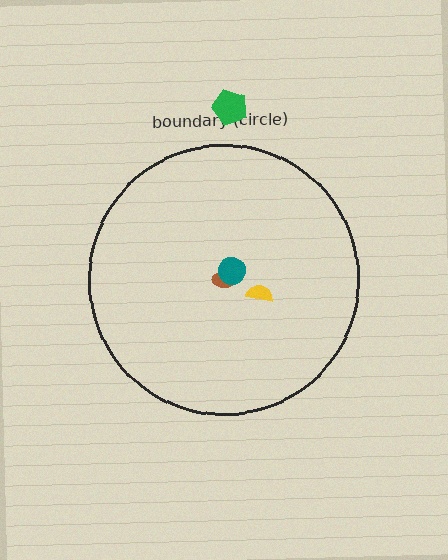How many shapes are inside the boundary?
3 inside, 1 outside.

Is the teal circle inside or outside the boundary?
Inside.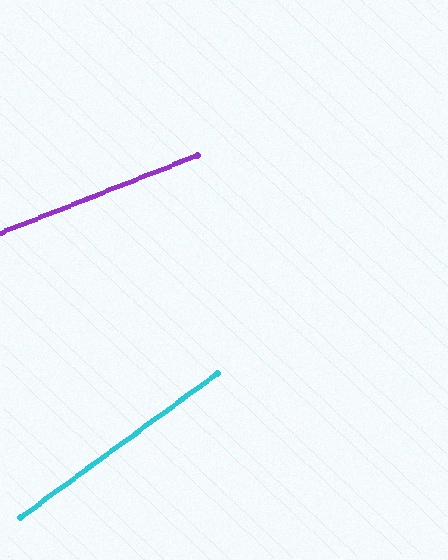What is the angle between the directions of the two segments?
Approximately 15 degrees.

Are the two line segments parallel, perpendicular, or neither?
Neither parallel nor perpendicular — they differ by about 15°.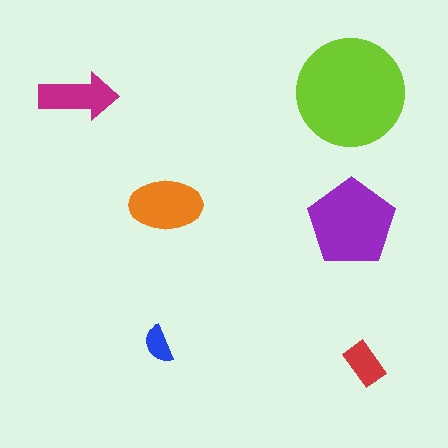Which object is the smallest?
The blue semicircle.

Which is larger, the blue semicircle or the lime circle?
The lime circle.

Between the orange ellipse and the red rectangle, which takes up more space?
The orange ellipse.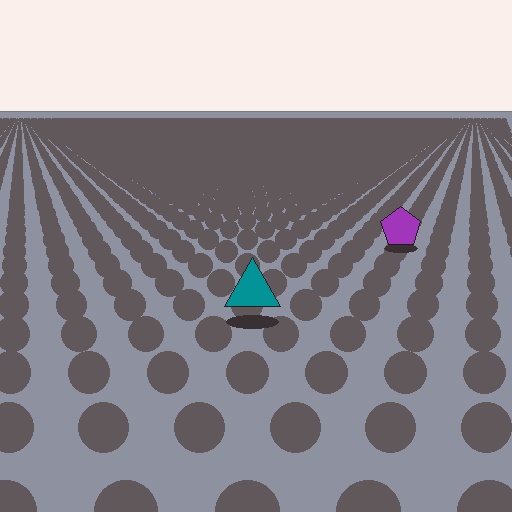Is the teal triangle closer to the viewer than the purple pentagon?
Yes. The teal triangle is closer — you can tell from the texture gradient: the ground texture is coarser near it.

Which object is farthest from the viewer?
The purple pentagon is farthest from the viewer. It appears smaller and the ground texture around it is denser.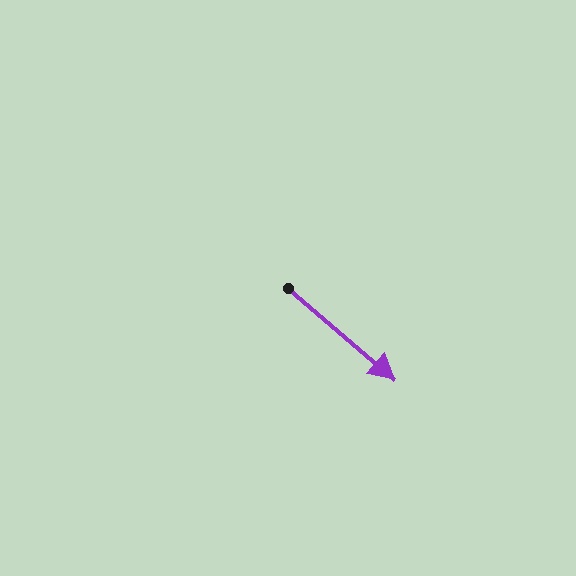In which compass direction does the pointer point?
Southeast.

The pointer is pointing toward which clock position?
Roughly 4 o'clock.